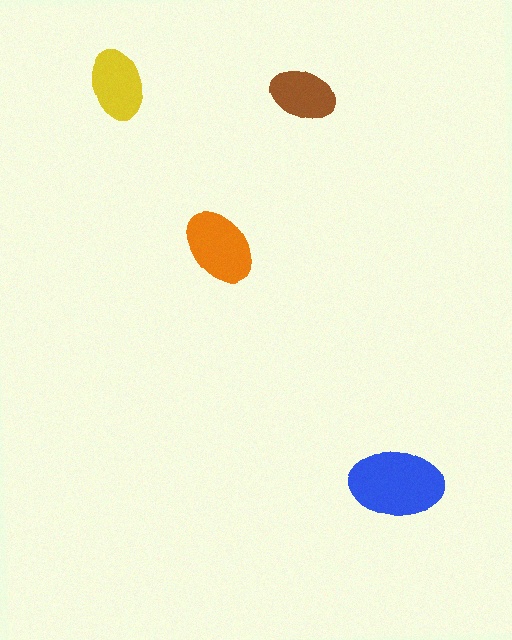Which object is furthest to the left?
The yellow ellipse is leftmost.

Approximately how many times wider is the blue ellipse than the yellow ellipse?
About 1.5 times wider.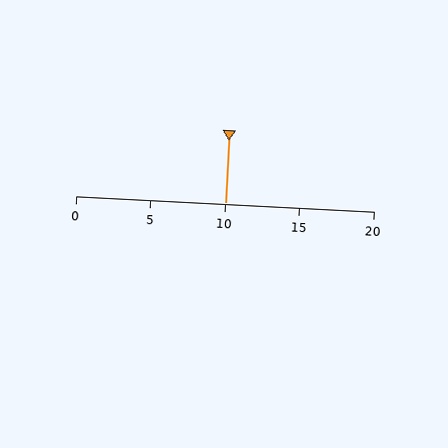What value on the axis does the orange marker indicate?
The marker indicates approximately 10.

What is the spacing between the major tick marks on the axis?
The major ticks are spaced 5 apart.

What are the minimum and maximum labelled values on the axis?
The axis runs from 0 to 20.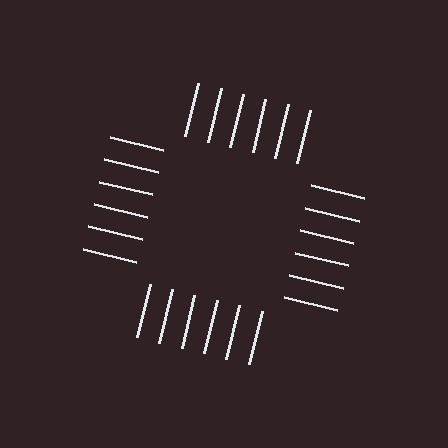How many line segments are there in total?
24 — 6 along each of the 4 edges.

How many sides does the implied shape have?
4 sides — the line-ends trace a square.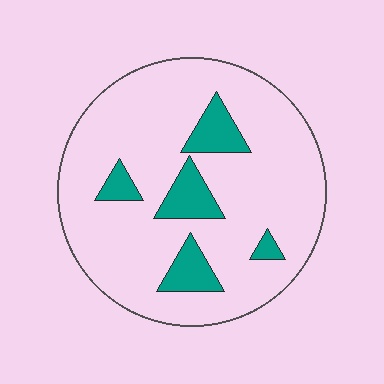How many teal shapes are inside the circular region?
5.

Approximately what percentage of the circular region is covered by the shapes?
Approximately 15%.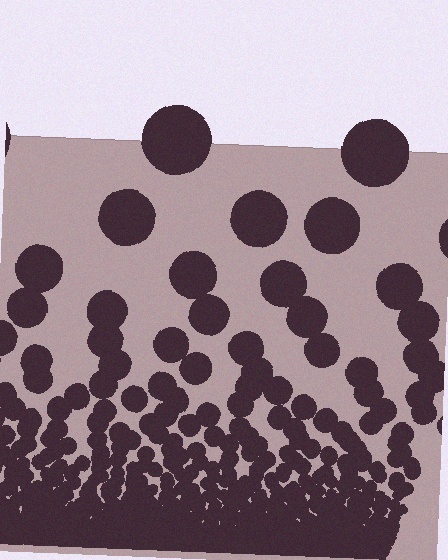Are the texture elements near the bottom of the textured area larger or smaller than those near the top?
Smaller. The gradient is inverted — elements near the bottom are smaller and denser.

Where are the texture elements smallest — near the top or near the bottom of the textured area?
Near the bottom.